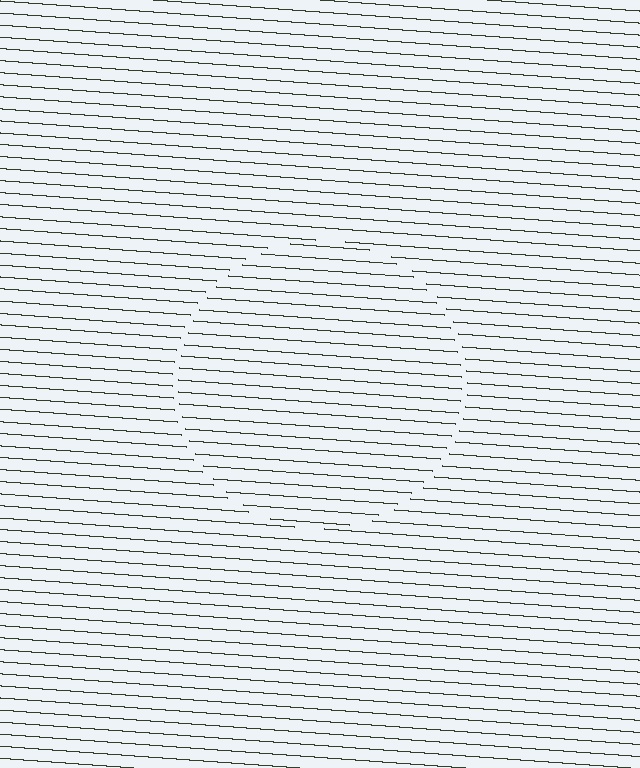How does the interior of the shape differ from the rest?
The interior of the shape contains the same grating, shifted by half a period — the contour is defined by the phase discontinuity where line-ends from the inner and outer gratings abut.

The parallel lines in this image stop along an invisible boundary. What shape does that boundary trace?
An illusory circle. The interior of the shape contains the same grating, shifted by half a period — the contour is defined by the phase discontinuity where line-ends from the inner and outer gratings abut.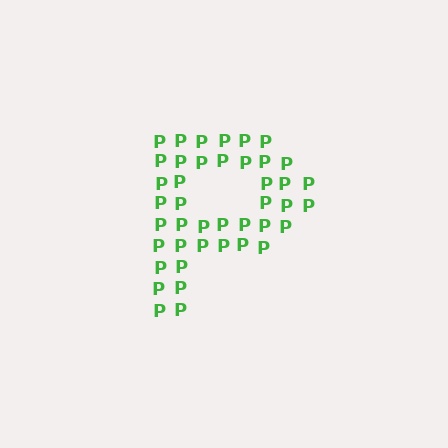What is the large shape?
The large shape is the letter P.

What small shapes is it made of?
It is made of small letter P's.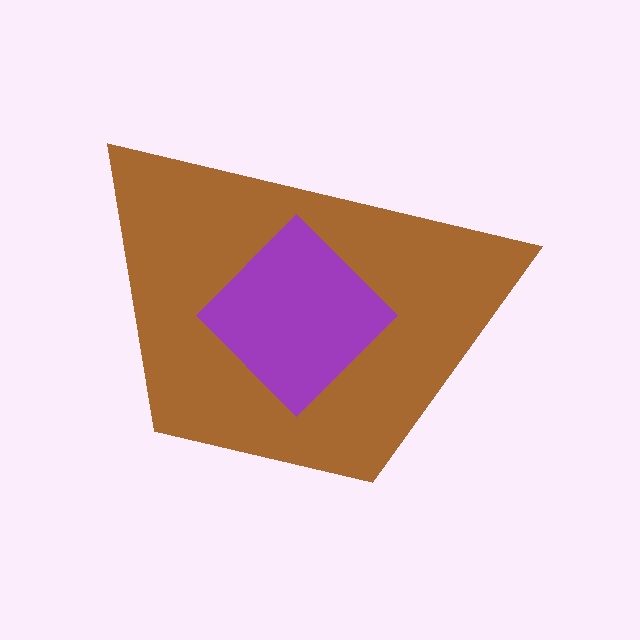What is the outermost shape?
The brown trapezoid.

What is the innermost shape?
The purple diamond.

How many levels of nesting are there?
2.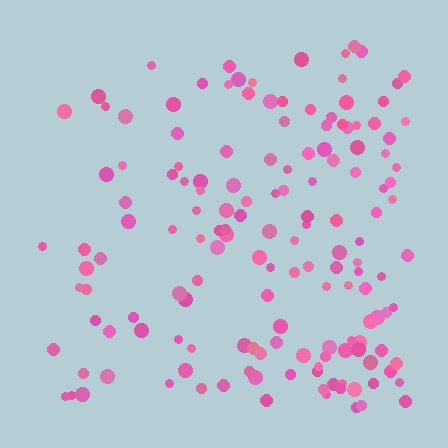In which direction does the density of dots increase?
From left to right, with the right side densest.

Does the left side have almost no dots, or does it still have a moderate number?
Still a moderate number, just noticeably fewer than the right.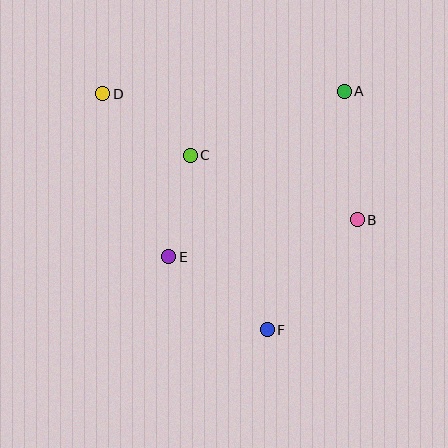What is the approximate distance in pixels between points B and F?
The distance between B and F is approximately 142 pixels.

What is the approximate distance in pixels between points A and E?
The distance between A and E is approximately 241 pixels.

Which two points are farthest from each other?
Points D and F are farthest from each other.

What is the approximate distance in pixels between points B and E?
The distance between B and E is approximately 192 pixels.